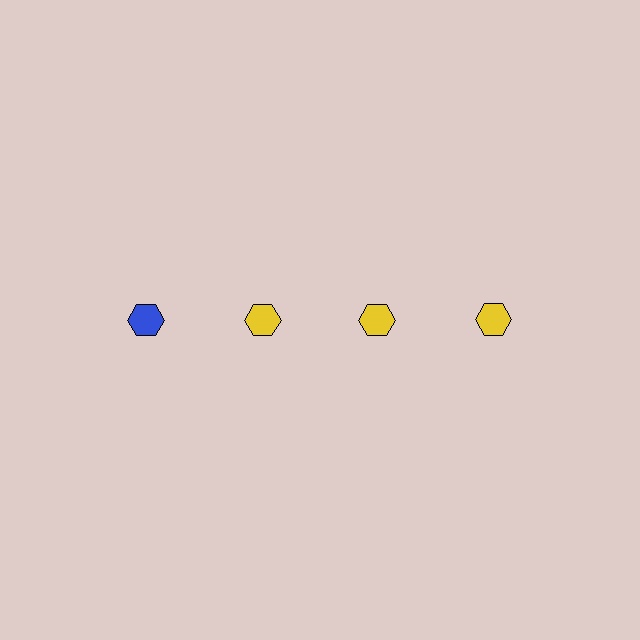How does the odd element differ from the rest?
It has a different color: blue instead of yellow.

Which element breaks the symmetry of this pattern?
The blue hexagon in the top row, leftmost column breaks the symmetry. All other shapes are yellow hexagons.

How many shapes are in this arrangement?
There are 4 shapes arranged in a grid pattern.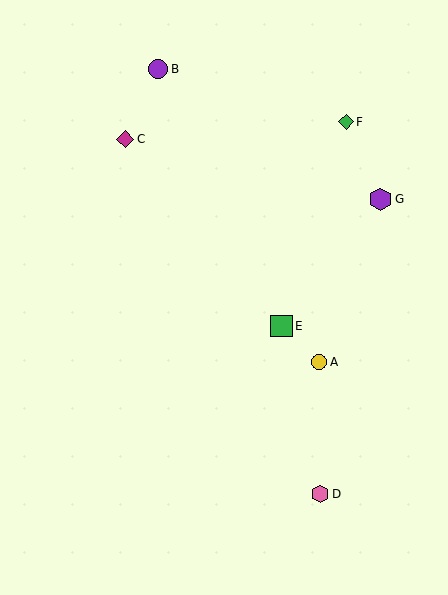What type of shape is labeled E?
Shape E is a green square.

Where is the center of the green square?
The center of the green square is at (281, 326).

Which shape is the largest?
The purple hexagon (labeled G) is the largest.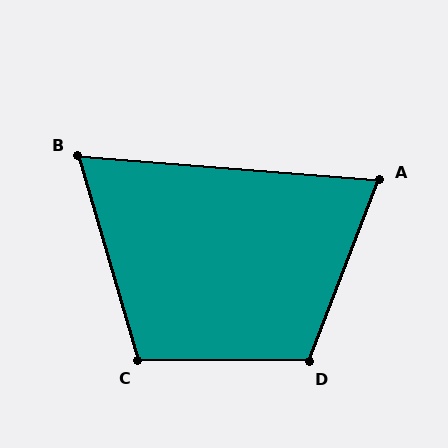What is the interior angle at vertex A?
Approximately 74 degrees (acute).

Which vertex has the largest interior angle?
D, at approximately 111 degrees.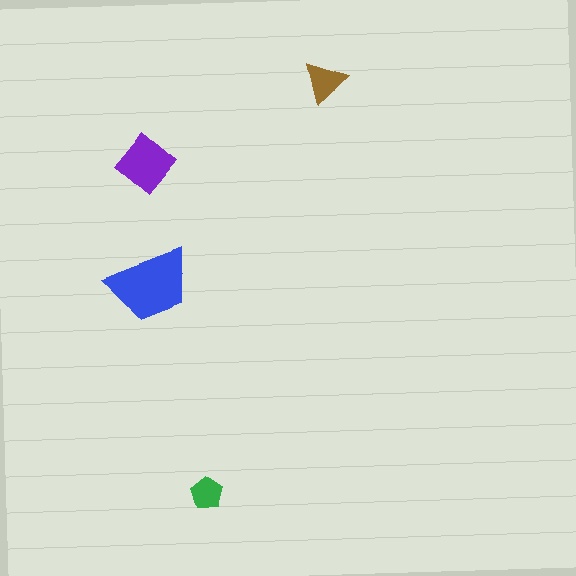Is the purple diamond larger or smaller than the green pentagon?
Larger.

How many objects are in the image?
There are 4 objects in the image.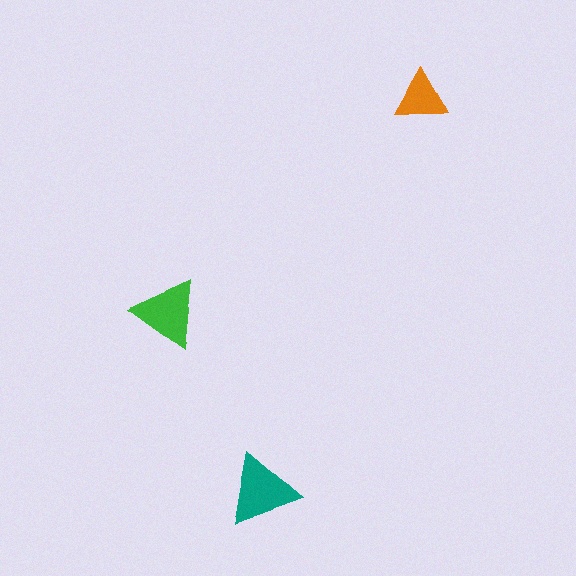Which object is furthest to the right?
The orange triangle is rightmost.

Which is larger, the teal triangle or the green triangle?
The teal one.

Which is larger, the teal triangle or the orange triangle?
The teal one.